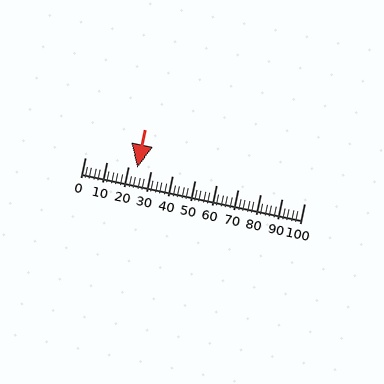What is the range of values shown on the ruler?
The ruler shows values from 0 to 100.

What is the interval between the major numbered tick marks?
The major tick marks are spaced 10 units apart.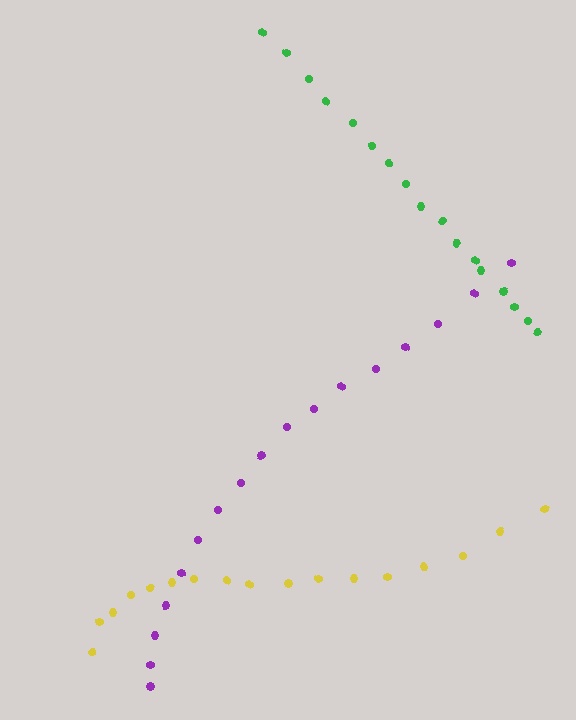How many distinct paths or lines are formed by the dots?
There are 3 distinct paths.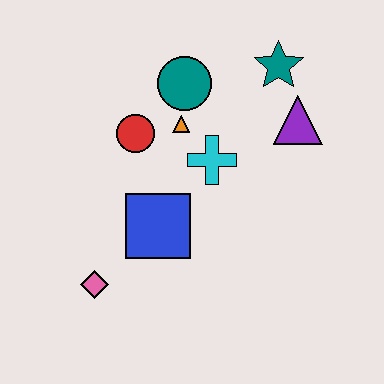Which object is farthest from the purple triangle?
The pink diamond is farthest from the purple triangle.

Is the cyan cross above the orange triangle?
No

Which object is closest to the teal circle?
The orange triangle is closest to the teal circle.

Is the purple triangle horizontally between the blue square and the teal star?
No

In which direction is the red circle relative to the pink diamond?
The red circle is above the pink diamond.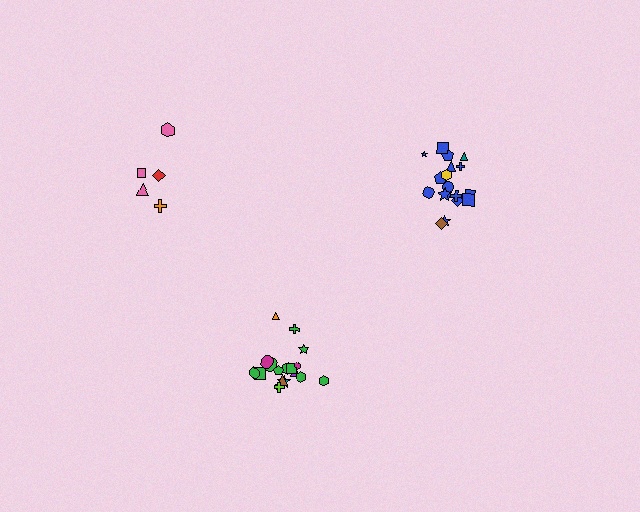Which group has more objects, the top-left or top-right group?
The top-right group.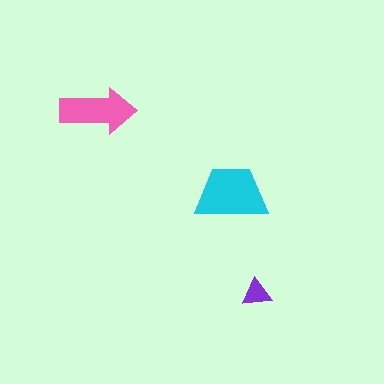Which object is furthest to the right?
The purple triangle is rightmost.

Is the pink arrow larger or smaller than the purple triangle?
Larger.